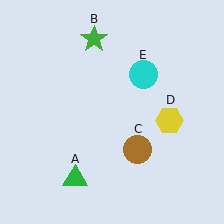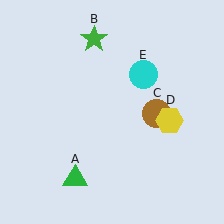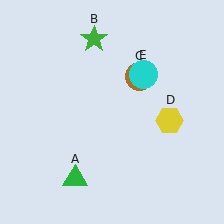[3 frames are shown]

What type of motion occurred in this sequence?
The brown circle (object C) rotated counterclockwise around the center of the scene.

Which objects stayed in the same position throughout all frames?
Green triangle (object A) and green star (object B) and yellow hexagon (object D) and cyan circle (object E) remained stationary.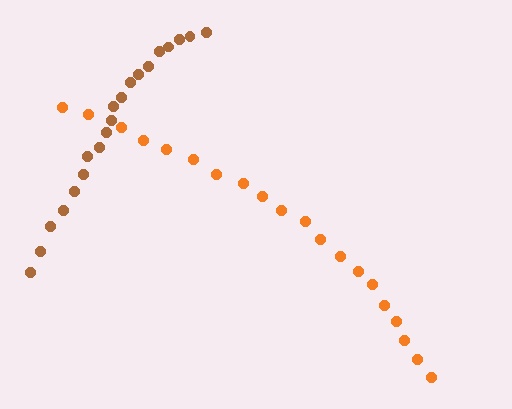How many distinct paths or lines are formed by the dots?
There are 2 distinct paths.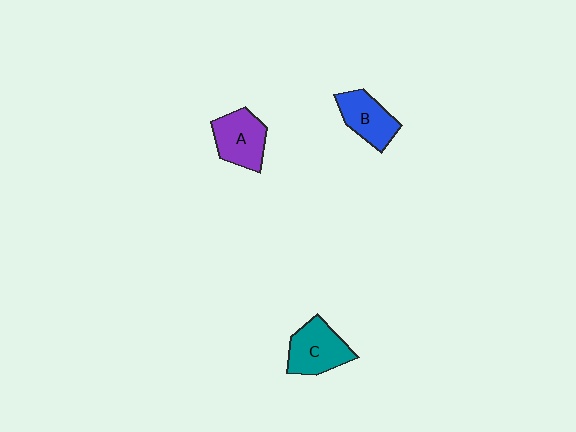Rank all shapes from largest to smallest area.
From largest to smallest: C (teal), A (purple), B (blue).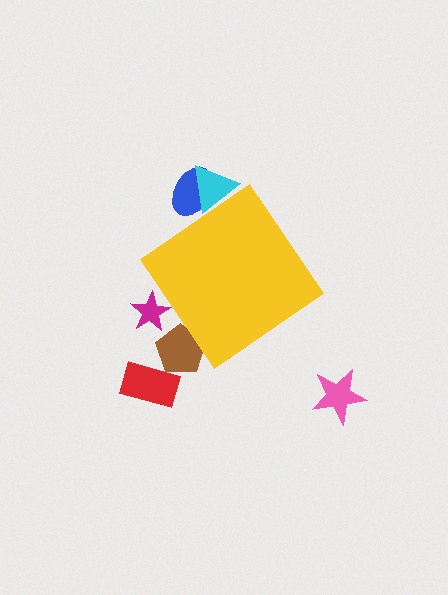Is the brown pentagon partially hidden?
Yes, the brown pentagon is partially hidden behind the yellow diamond.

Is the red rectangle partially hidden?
No, the red rectangle is fully visible.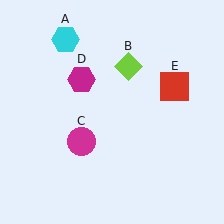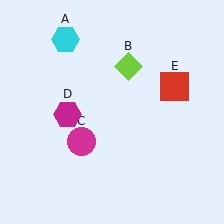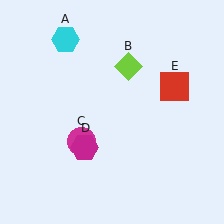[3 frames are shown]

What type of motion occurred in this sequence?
The magenta hexagon (object D) rotated counterclockwise around the center of the scene.